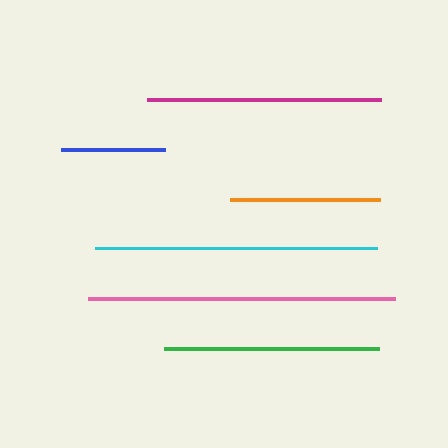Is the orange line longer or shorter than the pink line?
The pink line is longer than the orange line.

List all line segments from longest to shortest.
From longest to shortest: pink, cyan, magenta, green, orange, blue.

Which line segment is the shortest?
The blue line is the shortest at approximately 104 pixels.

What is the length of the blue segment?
The blue segment is approximately 104 pixels long.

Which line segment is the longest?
The pink line is the longest at approximately 307 pixels.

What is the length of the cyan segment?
The cyan segment is approximately 281 pixels long.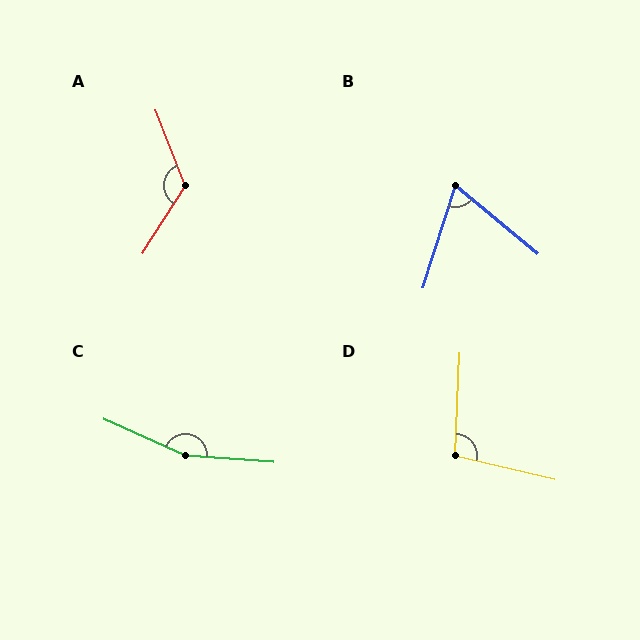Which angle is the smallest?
B, at approximately 68 degrees.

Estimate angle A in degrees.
Approximately 127 degrees.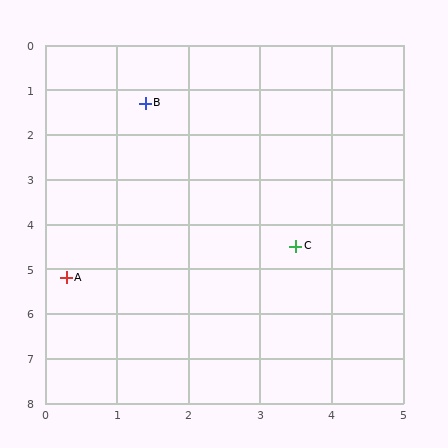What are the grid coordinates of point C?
Point C is at approximately (3.5, 4.5).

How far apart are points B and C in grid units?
Points B and C are about 3.8 grid units apart.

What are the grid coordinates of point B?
Point B is at approximately (1.4, 1.3).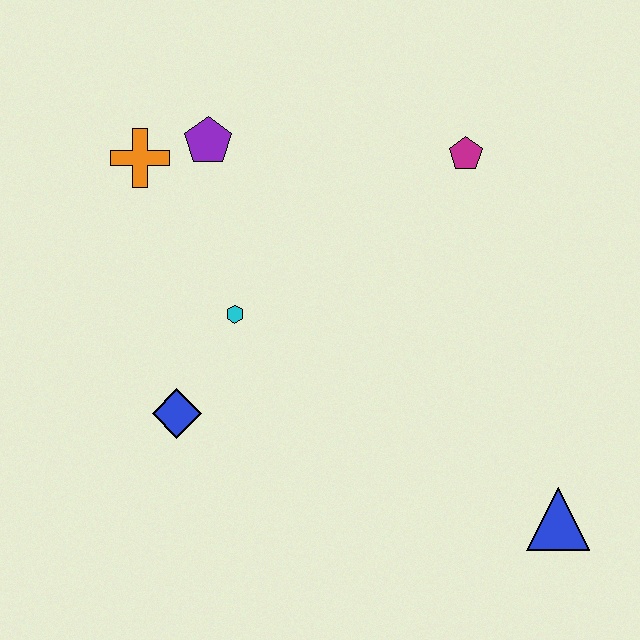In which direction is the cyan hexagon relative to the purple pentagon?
The cyan hexagon is below the purple pentagon.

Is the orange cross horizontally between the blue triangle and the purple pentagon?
No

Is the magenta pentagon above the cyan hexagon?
Yes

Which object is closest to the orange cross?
The purple pentagon is closest to the orange cross.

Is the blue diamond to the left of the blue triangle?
Yes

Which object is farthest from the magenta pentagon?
The blue diamond is farthest from the magenta pentagon.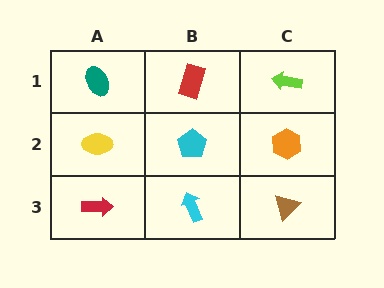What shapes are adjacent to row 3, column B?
A cyan pentagon (row 2, column B), a red arrow (row 3, column A), a brown triangle (row 3, column C).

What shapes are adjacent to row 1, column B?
A cyan pentagon (row 2, column B), a teal ellipse (row 1, column A), a lime arrow (row 1, column C).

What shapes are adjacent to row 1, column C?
An orange hexagon (row 2, column C), a red rectangle (row 1, column B).